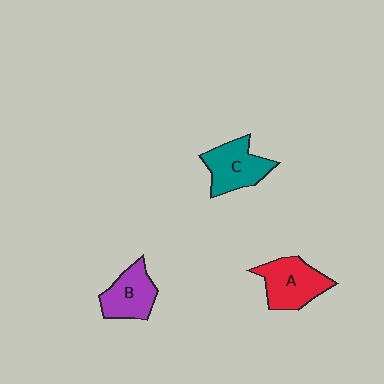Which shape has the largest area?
Shape A (red).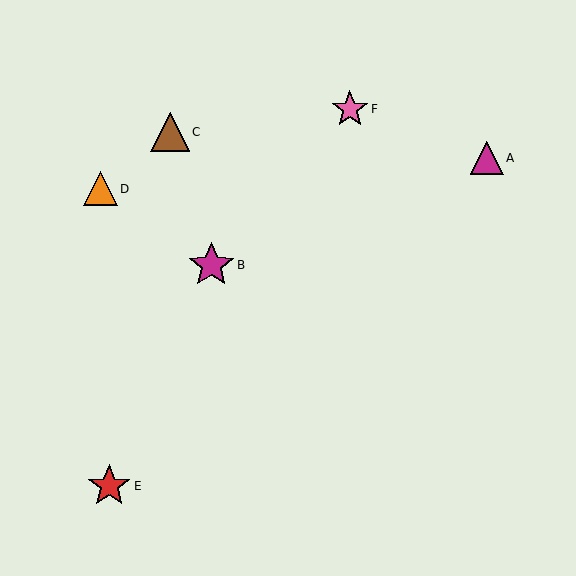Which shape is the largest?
The magenta star (labeled B) is the largest.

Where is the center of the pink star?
The center of the pink star is at (350, 109).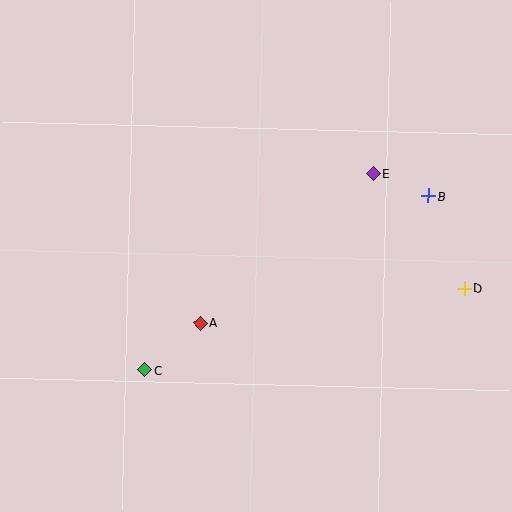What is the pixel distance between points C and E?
The distance between C and E is 301 pixels.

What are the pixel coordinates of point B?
Point B is at (428, 196).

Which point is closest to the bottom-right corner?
Point D is closest to the bottom-right corner.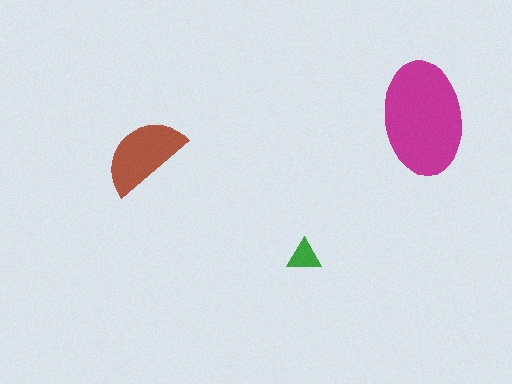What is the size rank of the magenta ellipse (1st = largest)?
1st.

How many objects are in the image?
There are 3 objects in the image.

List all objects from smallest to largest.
The green triangle, the brown semicircle, the magenta ellipse.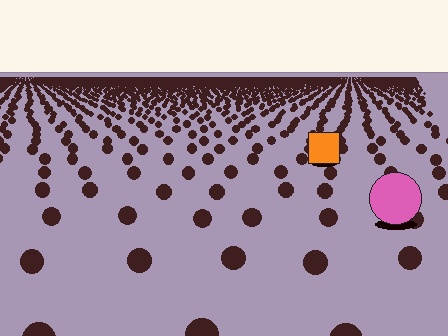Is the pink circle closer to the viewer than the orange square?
Yes. The pink circle is closer — you can tell from the texture gradient: the ground texture is coarser near it.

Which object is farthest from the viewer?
The orange square is farthest from the viewer. It appears smaller and the ground texture around it is denser.